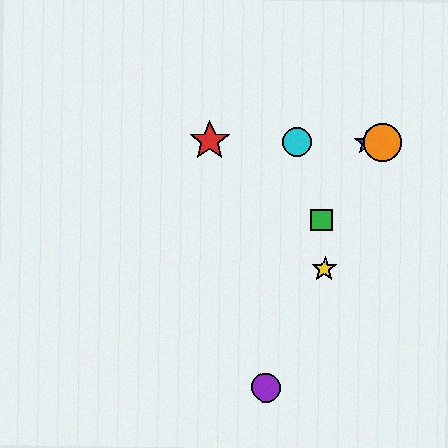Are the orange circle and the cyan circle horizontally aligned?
Yes, both are at y≈143.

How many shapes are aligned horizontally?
4 shapes (the red star, the blue star, the orange circle, the cyan circle) are aligned horizontally.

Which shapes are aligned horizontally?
The red star, the blue star, the orange circle, the cyan circle are aligned horizontally.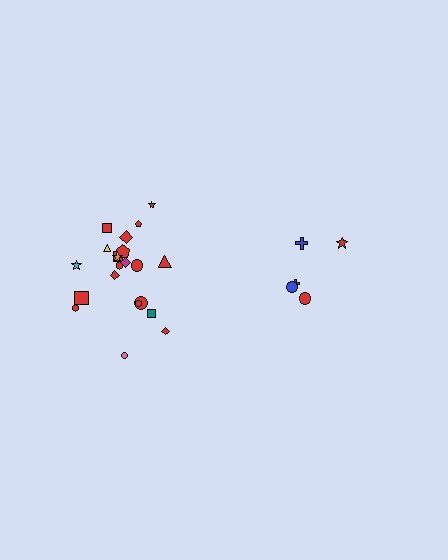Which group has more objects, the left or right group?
The left group.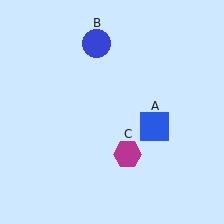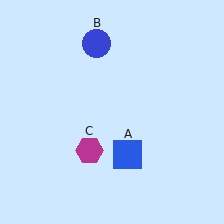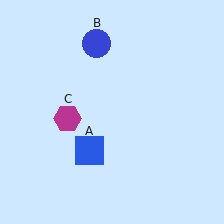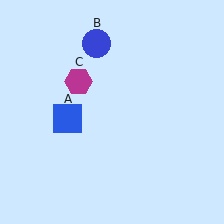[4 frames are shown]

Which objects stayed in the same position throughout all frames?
Blue circle (object B) remained stationary.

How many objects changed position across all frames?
2 objects changed position: blue square (object A), magenta hexagon (object C).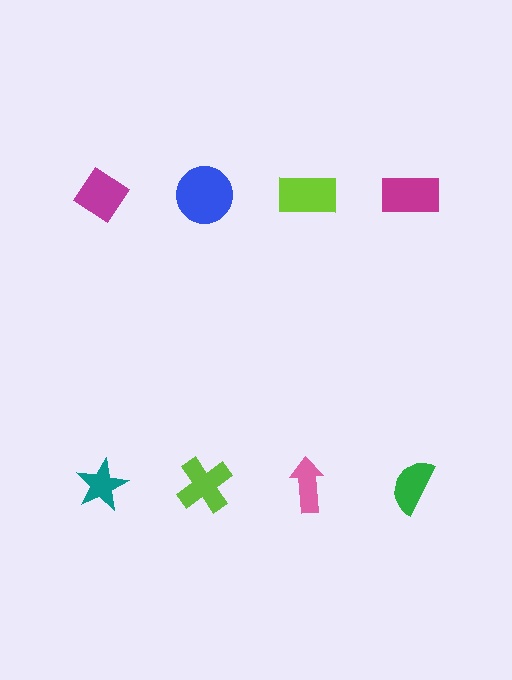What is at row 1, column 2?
A blue circle.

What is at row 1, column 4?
A magenta rectangle.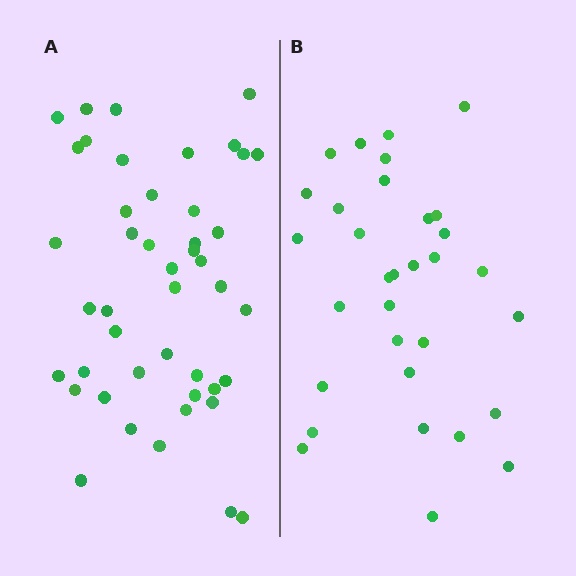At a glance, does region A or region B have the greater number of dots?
Region A (the left region) has more dots.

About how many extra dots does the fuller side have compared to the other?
Region A has approximately 15 more dots than region B.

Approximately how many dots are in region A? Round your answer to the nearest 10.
About 40 dots. (The exact count is 45, which rounds to 40.)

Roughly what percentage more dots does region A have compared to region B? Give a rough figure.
About 40% more.